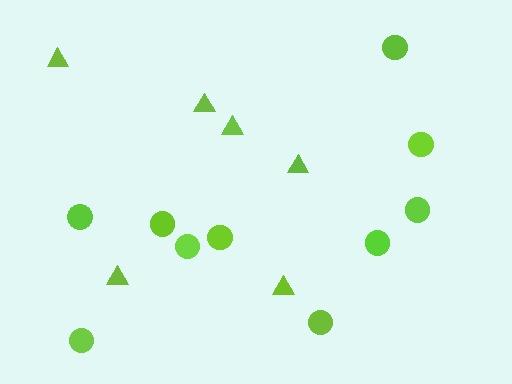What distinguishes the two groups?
There are 2 groups: one group of triangles (6) and one group of circles (10).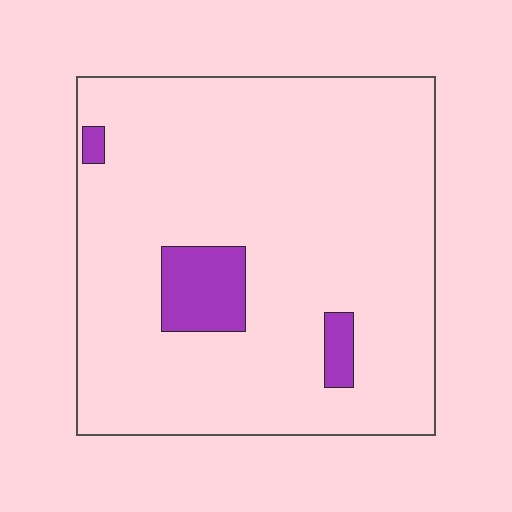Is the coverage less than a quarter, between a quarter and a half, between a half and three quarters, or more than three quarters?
Less than a quarter.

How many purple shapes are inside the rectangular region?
3.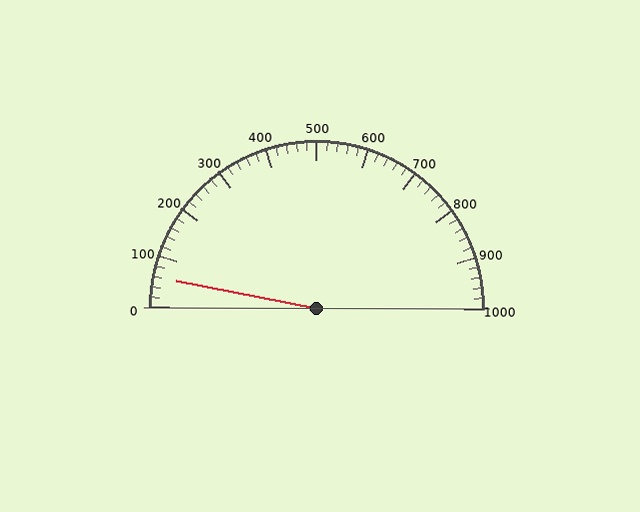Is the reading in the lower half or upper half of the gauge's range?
The reading is in the lower half of the range (0 to 1000).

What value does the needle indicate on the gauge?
The needle indicates approximately 60.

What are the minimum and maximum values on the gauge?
The gauge ranges from 0 to 1000.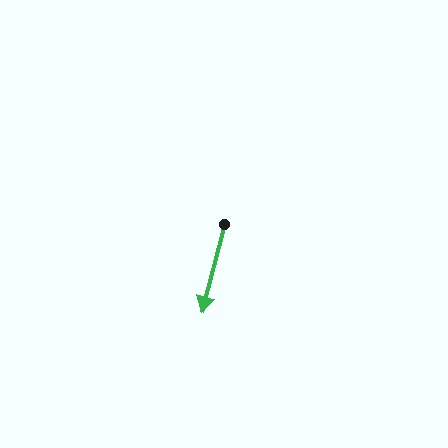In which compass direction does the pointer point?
South.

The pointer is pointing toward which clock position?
Roughly 6 o'clock.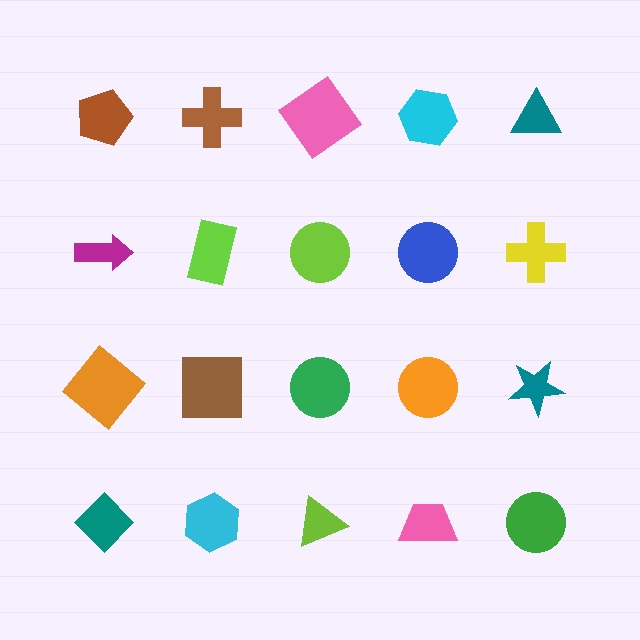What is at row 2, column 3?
A lime circle.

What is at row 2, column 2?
A lime rectangle.